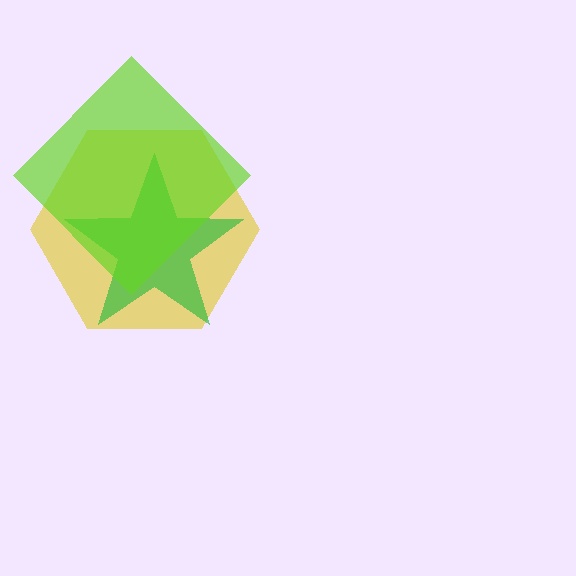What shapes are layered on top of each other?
The layered shapes are: a yellow hexagon, a green star, a lime diamond.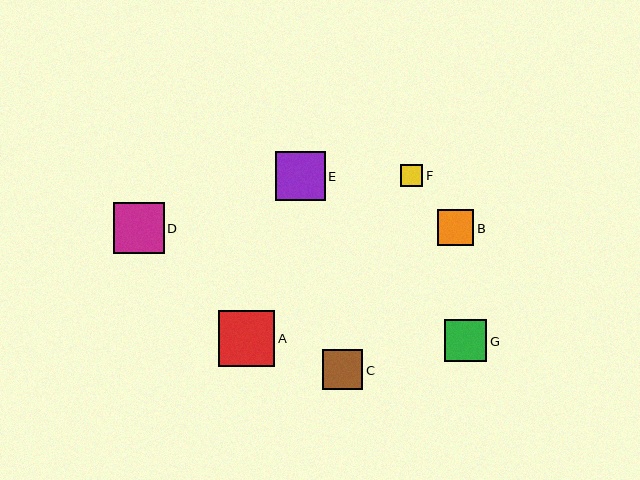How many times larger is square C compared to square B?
Square C is approximately 1.1 times the size of square B.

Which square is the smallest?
Square F is the smallest with a size of approximately 22 pixels.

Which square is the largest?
Square A is the largest with a size of approximately 56 pixels.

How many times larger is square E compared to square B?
Square E is approximately 1.4 times the size of square B.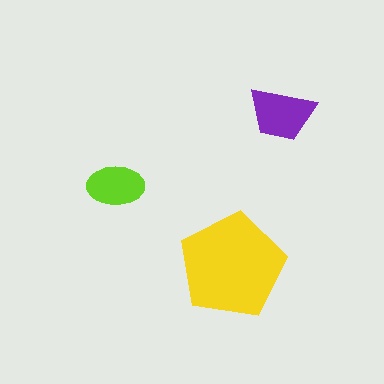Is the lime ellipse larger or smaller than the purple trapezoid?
Smaller.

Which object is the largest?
The yellow pentagon.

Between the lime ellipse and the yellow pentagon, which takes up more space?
The yellow pentagon.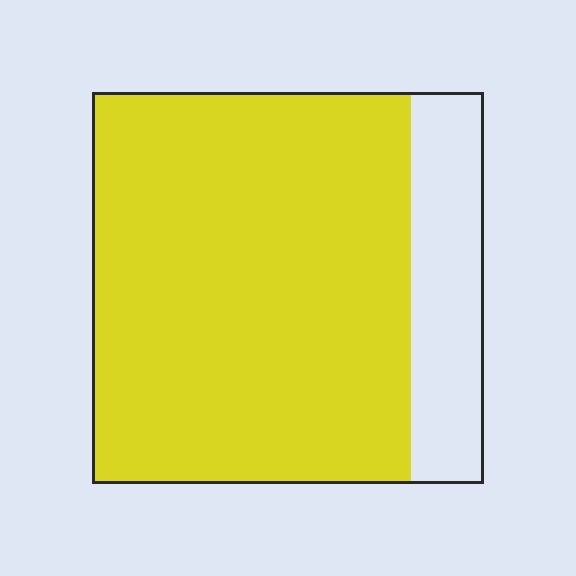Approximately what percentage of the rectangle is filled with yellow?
Approximately 80%.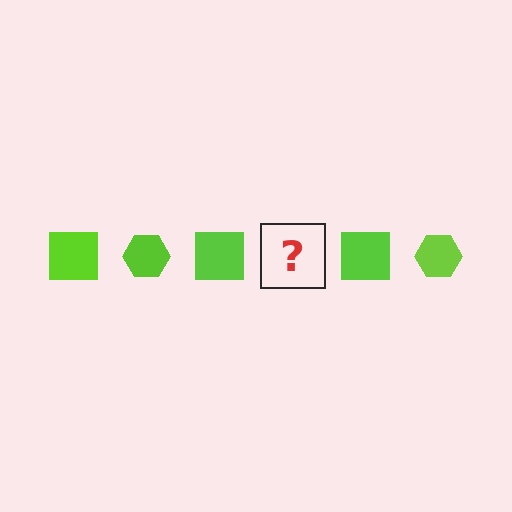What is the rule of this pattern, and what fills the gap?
The rule is that the pattern cycles through square, hexagon shapes in lime. The gap should be filled with a lime hexagon.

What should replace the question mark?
The question mark should be replaced with a lime hexagon.